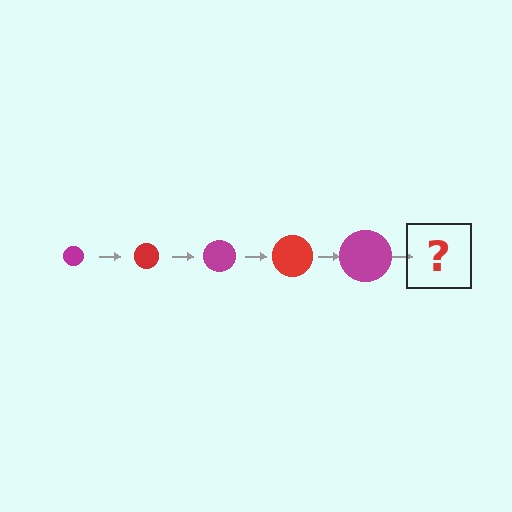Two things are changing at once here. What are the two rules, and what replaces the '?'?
The two rules are that the circle grows larger each step and the color cycles through magenta and red. The '?' should be a red circle, larger than the previous one.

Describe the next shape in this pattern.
It should be a red circle, larger than the previous one.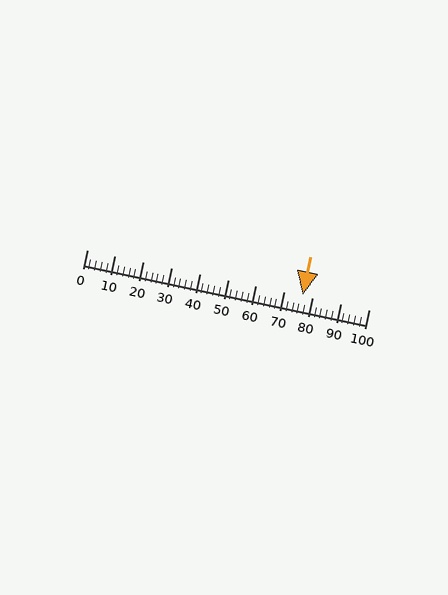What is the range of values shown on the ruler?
The ruler shows values from 0 to 100.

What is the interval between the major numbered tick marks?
The major tick marks are spaced 10 units apart.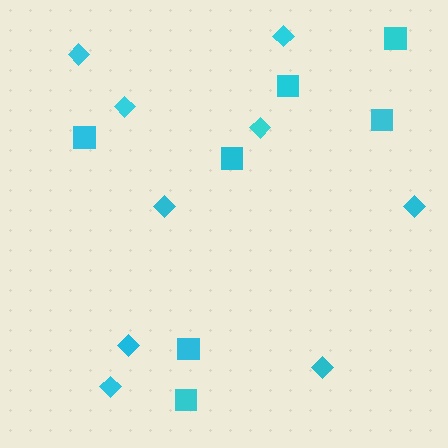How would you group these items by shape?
There are 2 groups: one group of squares (7) and one group of diamonds (9).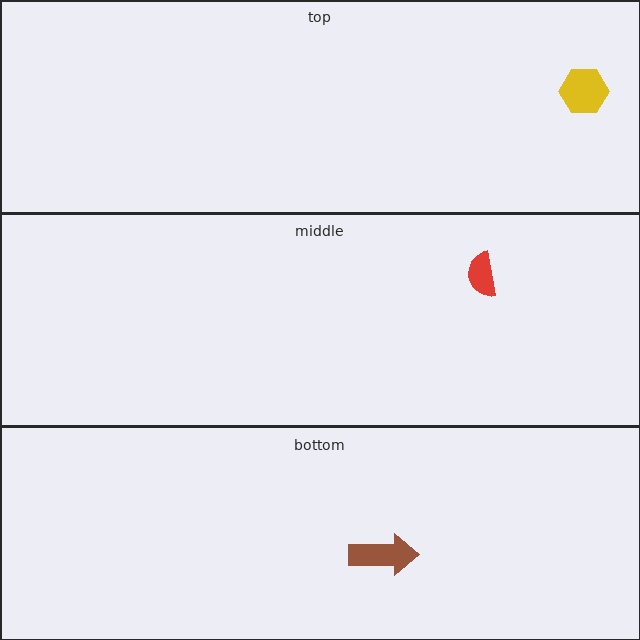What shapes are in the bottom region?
The brown arrow.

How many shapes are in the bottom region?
1.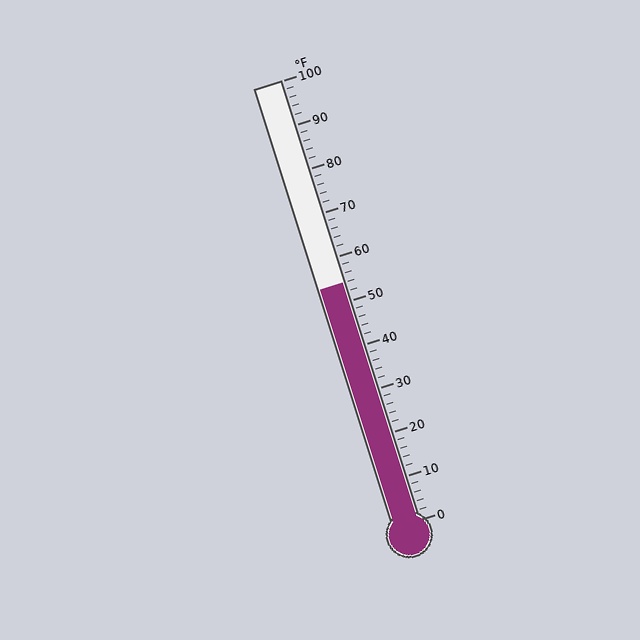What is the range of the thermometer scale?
The thermometer scale ranges from 0°F to 100°F.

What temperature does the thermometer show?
The thermometer shows approximately 54°F.